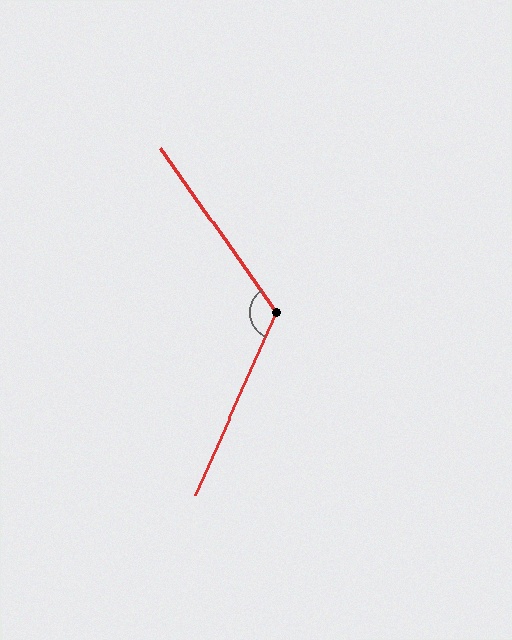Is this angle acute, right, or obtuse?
It is obtuse.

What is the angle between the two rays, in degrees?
Approximately 121 degrees.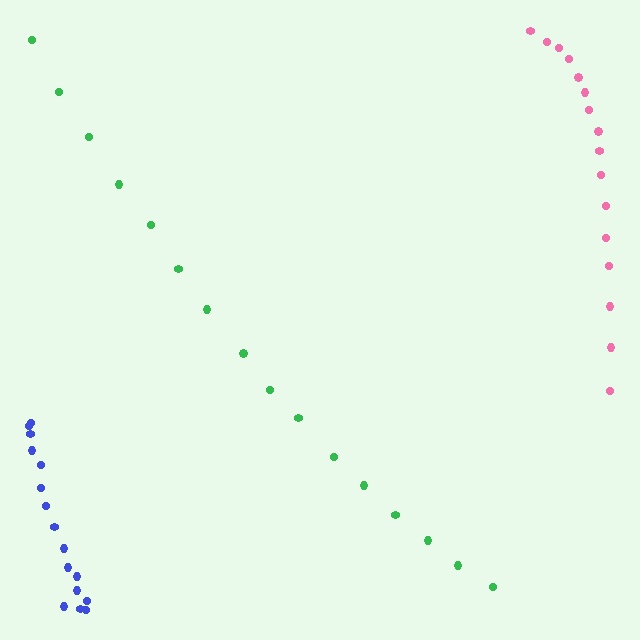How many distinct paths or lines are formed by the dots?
There are 3 distinct paths.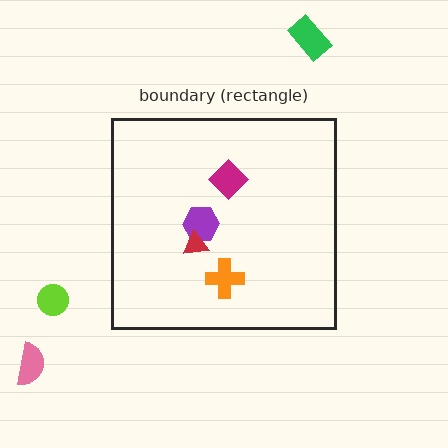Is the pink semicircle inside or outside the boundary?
Outside.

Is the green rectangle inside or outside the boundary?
Outside.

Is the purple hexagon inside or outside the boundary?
Inside.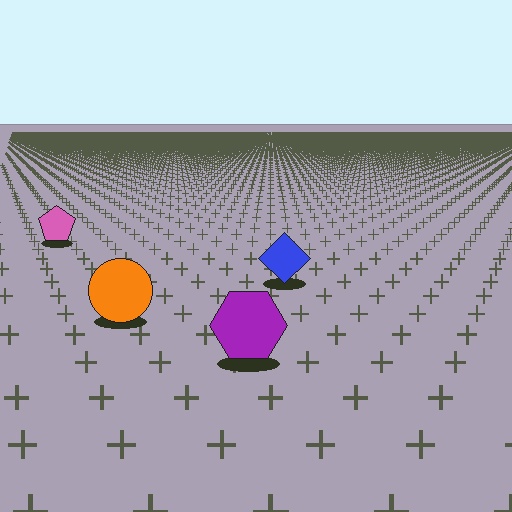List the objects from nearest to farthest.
From nearest to farthest: the purple hexagon, the orange circle, the blue diamond, the pink pentagon.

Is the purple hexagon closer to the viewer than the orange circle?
Yes. The purple hexagon is closer — you can tell from the texture gradient: the ground texture is coarser near it.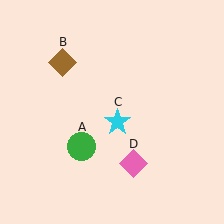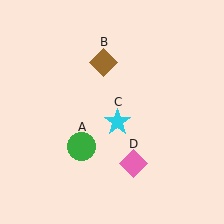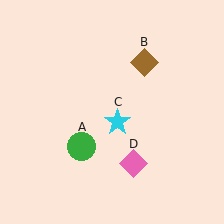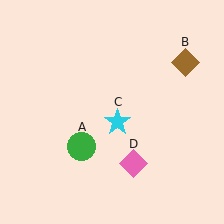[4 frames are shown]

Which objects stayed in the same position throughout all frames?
Green circle (object A) and cyan star (object C) and pink diamond (object D) remained stationary.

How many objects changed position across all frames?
1 object changed position: brown diamond (object B).